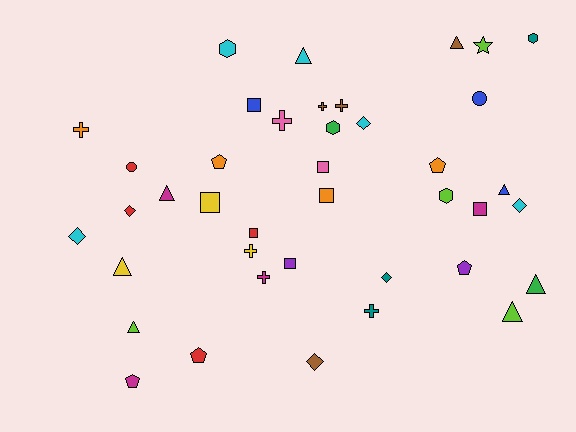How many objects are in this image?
There are 40 objects.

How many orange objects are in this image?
There are 4 orange objects.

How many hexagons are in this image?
There are 4 hexagons.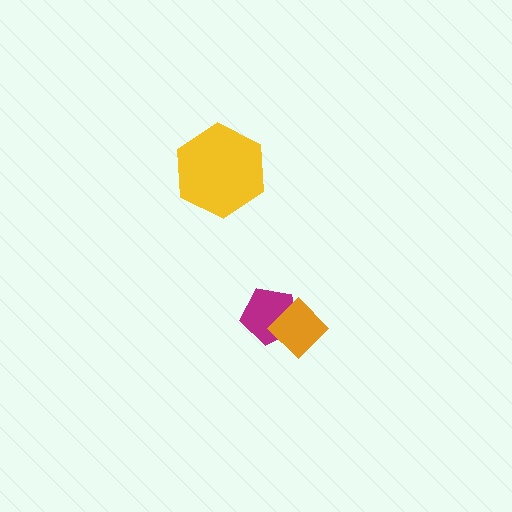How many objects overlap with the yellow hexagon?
0 objects overlap with the yellow hexagon.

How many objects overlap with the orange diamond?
1 object overlaps with the orange diamond.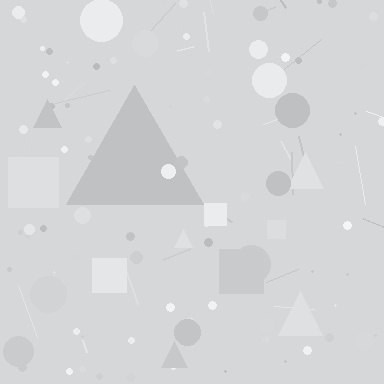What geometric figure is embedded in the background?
A triangle is embedded in the background.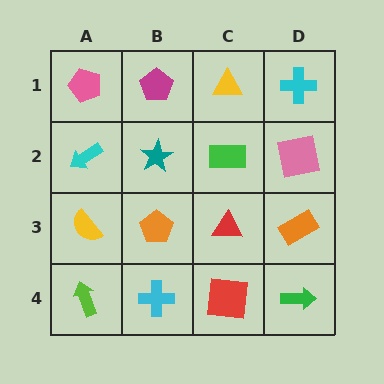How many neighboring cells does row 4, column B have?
3.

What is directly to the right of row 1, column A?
A magenta pentagon.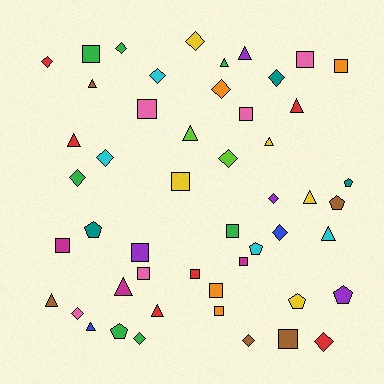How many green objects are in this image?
There are 7 green objects.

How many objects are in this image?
There are 50 objects.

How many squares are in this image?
There are 15 squares.